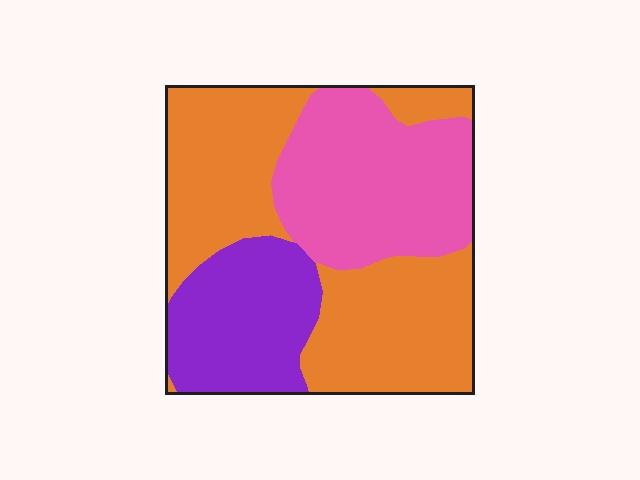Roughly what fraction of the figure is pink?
Pink covers 30% of the figure.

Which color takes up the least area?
Purple, at roughly 20%.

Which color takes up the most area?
Orange, at roughly 50%.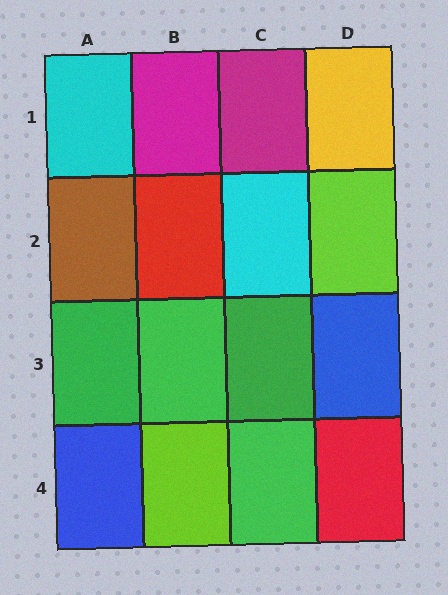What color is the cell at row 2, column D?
Lime.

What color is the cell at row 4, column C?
Green.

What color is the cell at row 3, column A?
Green.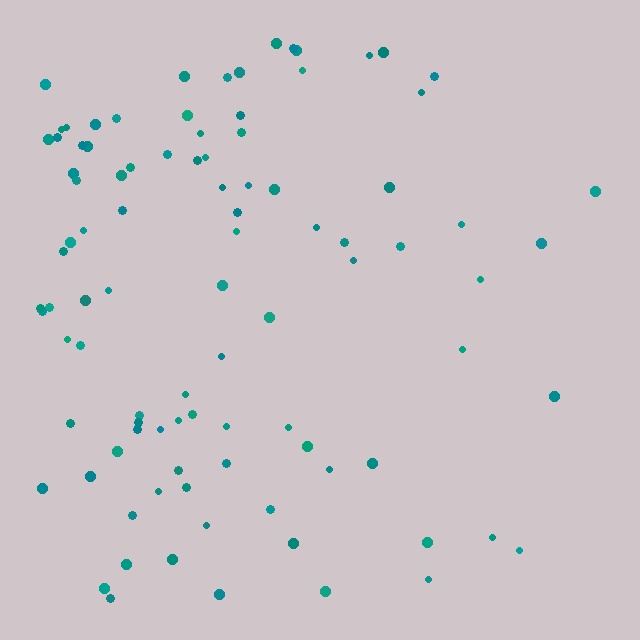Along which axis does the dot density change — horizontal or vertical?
Horizontal.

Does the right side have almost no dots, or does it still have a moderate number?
Still a moderate number, just noticeably fewer than the left.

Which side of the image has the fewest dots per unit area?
The right.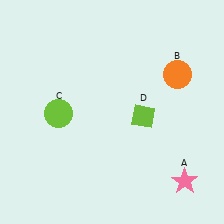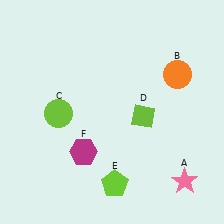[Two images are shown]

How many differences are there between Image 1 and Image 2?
There are 2 differences between the two images.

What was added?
A lime pentagon (E), a magenta hexagon (F) were added in Image 2.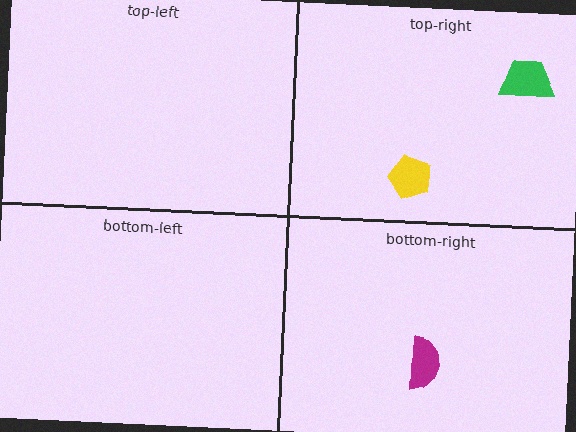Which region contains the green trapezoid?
The top-right region.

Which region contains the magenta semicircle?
The bottom-right region.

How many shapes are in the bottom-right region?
1.